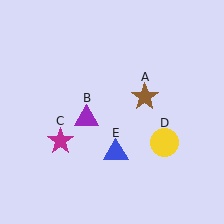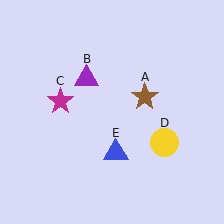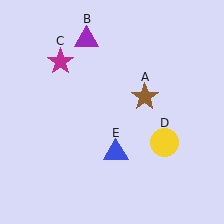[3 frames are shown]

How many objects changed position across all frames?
2 objects changed position: purple triangle (object B), magenta star (object C).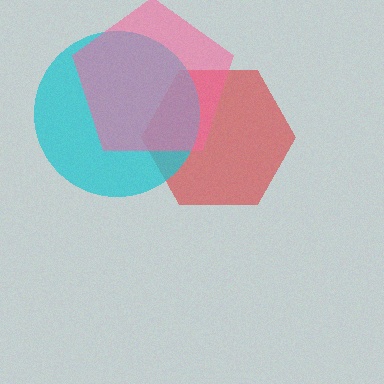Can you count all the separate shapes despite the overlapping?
Yes, there are 3 separate shapes.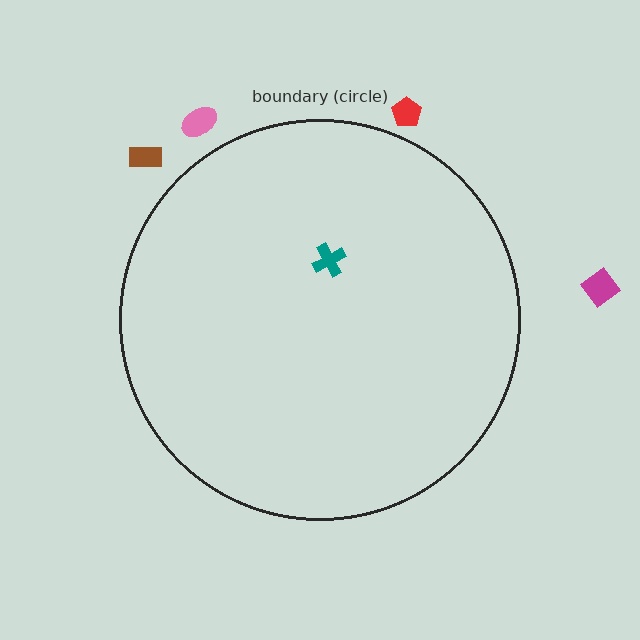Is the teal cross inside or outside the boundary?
Inside.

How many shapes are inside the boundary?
1 inside, 4 outside.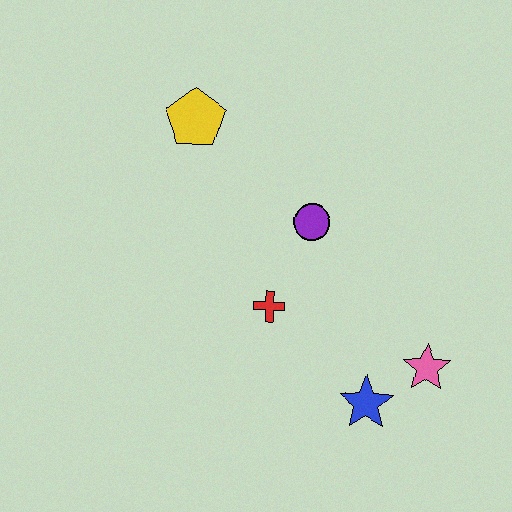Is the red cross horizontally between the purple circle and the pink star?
No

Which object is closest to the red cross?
The purple circle is closest to the red cross.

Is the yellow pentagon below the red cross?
No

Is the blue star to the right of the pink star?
No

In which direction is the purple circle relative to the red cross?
The purple circle is above the red cross.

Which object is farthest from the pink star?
The yellow pentagon is farthest from the pink star.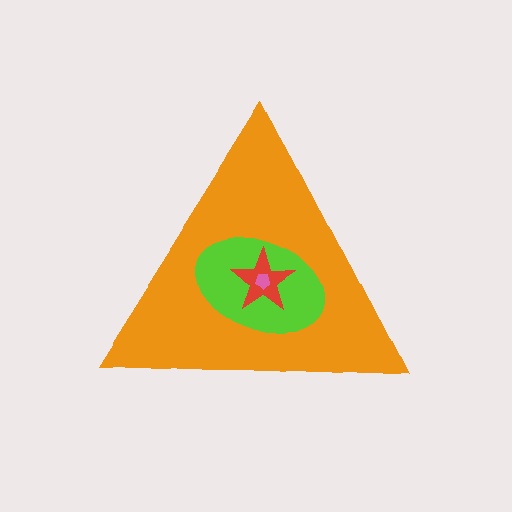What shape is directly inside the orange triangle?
The lime ellipse.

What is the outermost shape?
The orange triangle.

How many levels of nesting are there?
4.